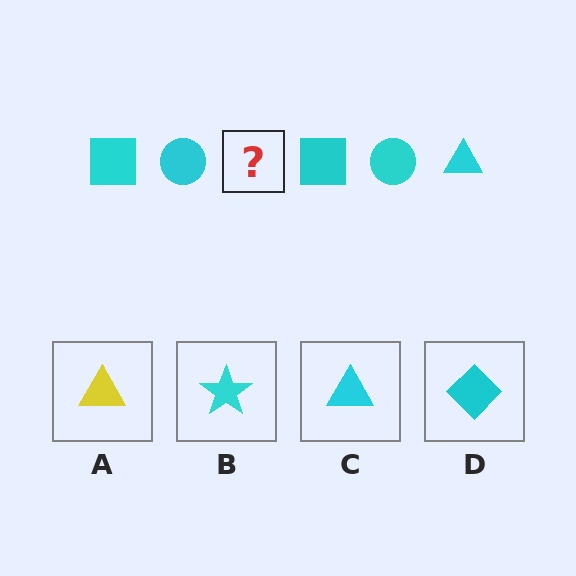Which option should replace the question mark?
Option C.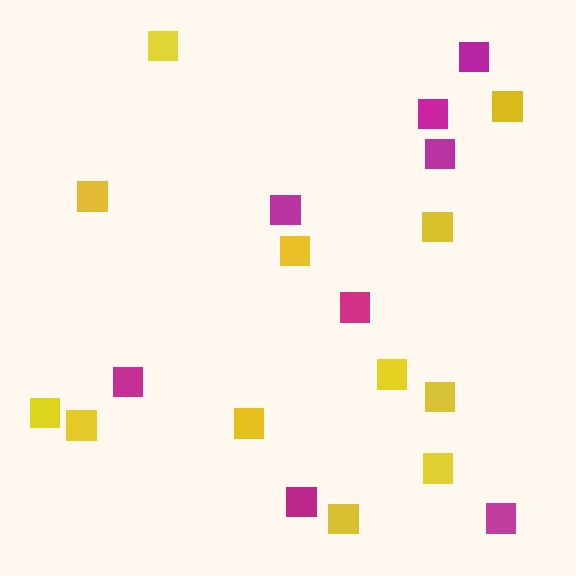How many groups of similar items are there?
There are 2 groups: one group of magenta squares (8) and one group of yellow squares (12).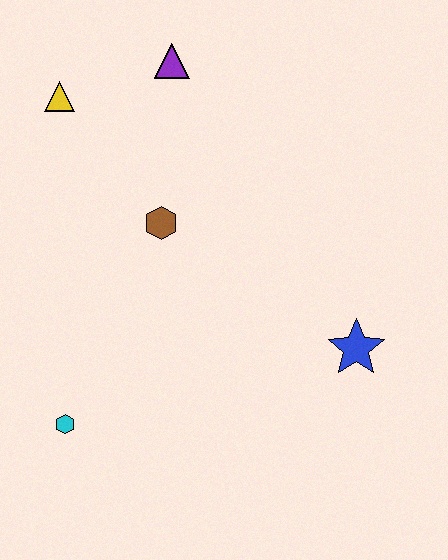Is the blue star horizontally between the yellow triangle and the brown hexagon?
No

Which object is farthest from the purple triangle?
The cyan hexagon is farthest from the purple triangle.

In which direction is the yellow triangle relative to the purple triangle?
The yellow triangle is to the left of the purple triangle.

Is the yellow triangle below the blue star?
No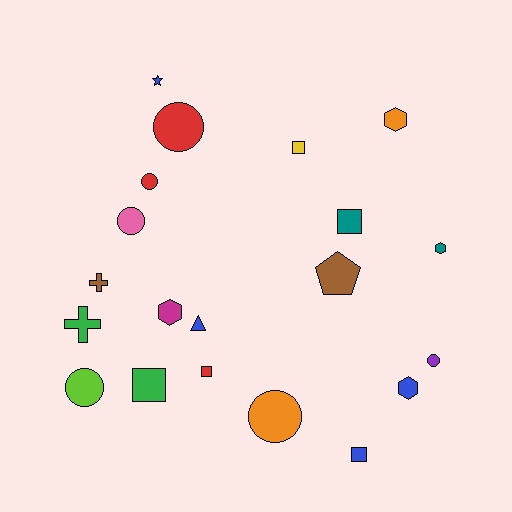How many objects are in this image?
There are 20 objects.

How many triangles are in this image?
There is 1 triangle.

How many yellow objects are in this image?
There is 1 yellow object.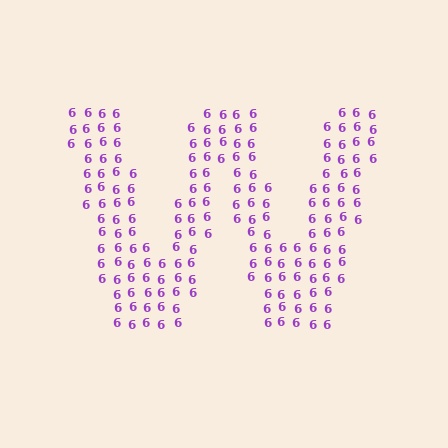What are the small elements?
The small elements are digit 6's.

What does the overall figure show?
The overall figure shows the letter W.